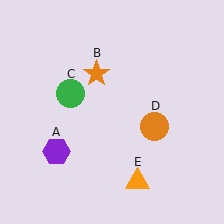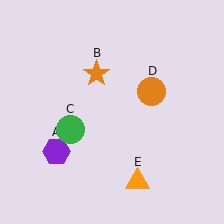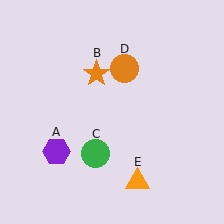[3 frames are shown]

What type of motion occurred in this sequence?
The green circle (object C), orange circle (object D) rotated counterclockwise around the center of the scene.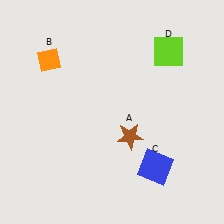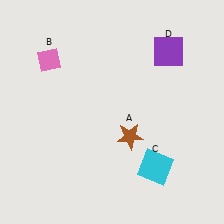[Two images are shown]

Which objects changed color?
B changed from orange to pink. C changed from blue to cyan. D changed from lime to purple.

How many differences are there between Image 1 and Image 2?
There are 3 differences between the two images.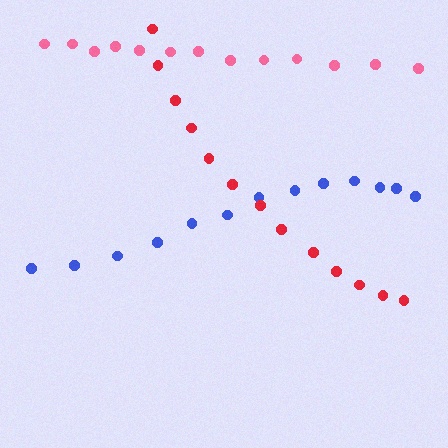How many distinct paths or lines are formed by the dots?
There are 3 distinct paths.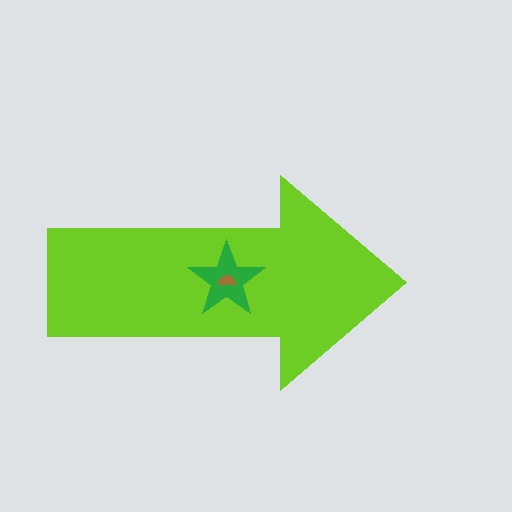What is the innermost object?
The brown semicircle.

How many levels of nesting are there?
3.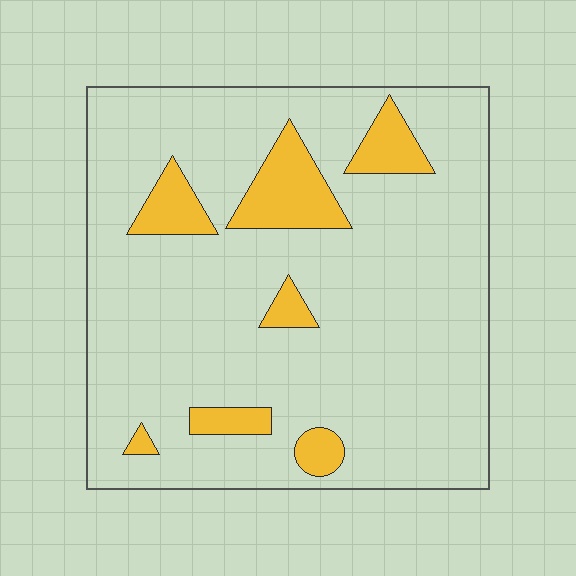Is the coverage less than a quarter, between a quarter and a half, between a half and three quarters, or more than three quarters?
Less than a quarter.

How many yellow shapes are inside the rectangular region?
7.